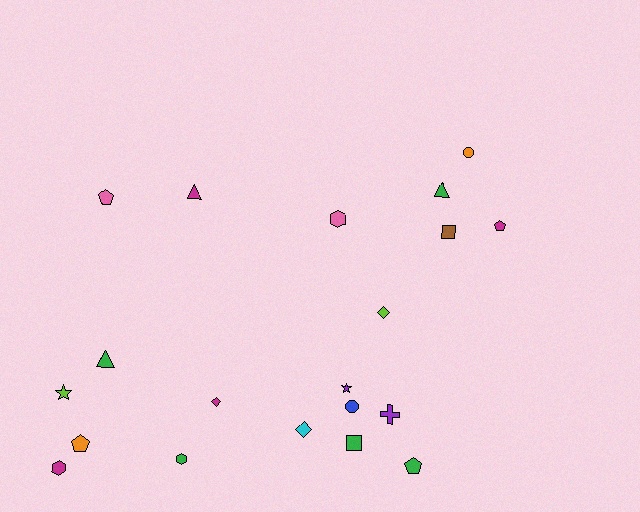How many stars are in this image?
There are 2 stars.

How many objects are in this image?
There are 20 objects.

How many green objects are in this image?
There are 5 green objects.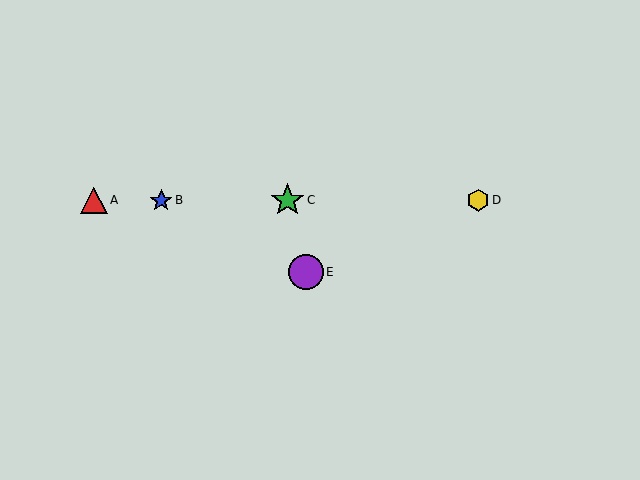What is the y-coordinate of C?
Object C is at y≈200.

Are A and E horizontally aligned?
No, A is at y≈200 and E is at y≈272.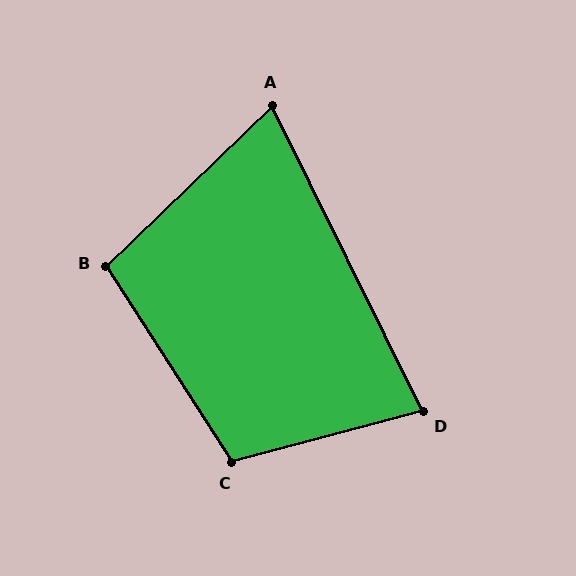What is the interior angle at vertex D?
Approximately 79 degrees (acute).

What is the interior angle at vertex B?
Approximately 101 degrees (obtuse).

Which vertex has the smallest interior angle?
A, at approximately 72 degrees.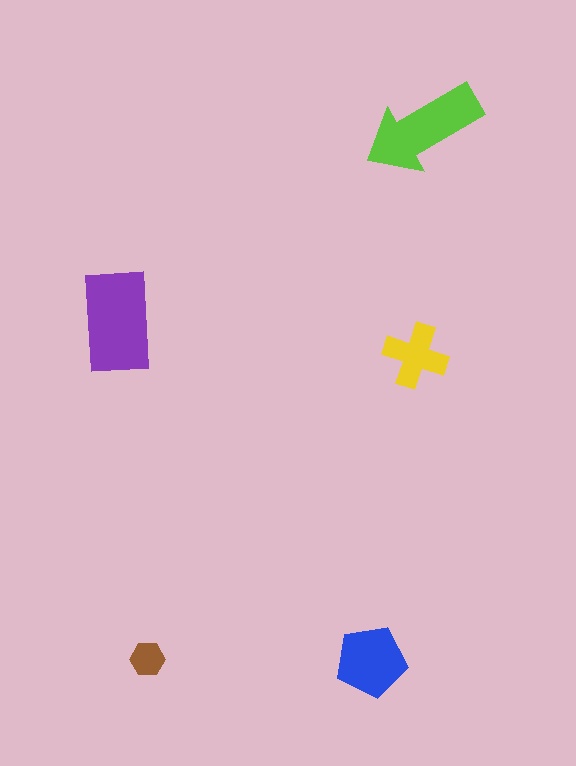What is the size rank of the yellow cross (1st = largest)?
4th.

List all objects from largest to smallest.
The purple rectangle, the lime arrow, the blue pentagon, the yellow cross, the brown hexagon.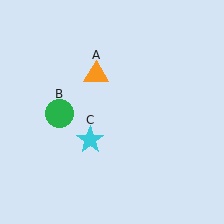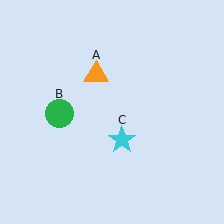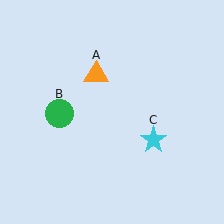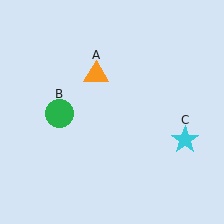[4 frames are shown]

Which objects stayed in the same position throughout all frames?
Orange triangle (object A) and green circle (object B) remained stationary.